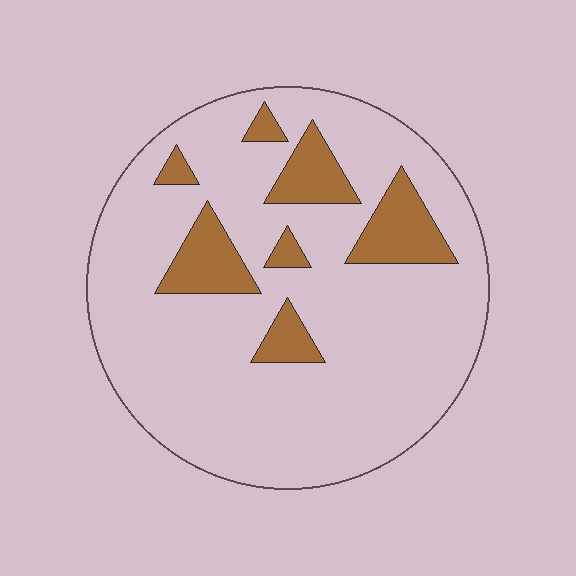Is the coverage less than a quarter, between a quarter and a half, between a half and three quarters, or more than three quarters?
Less than a quarter.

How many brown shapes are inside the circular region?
7.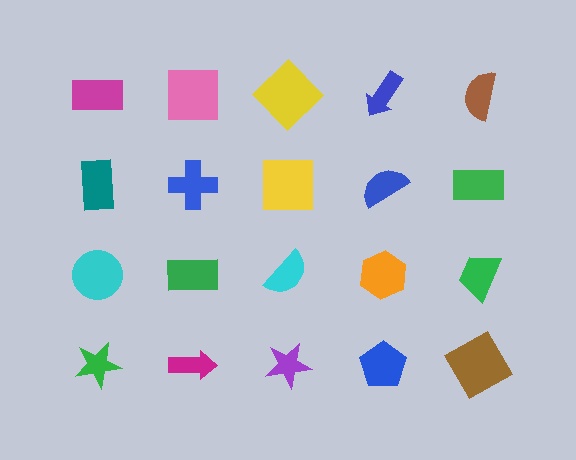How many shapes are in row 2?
5 shapes.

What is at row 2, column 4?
A blue semicircle.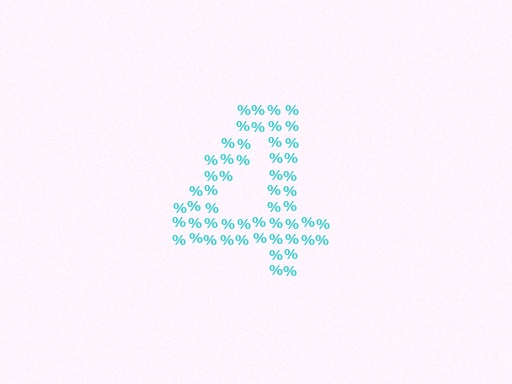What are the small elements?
The small elements are percent signs.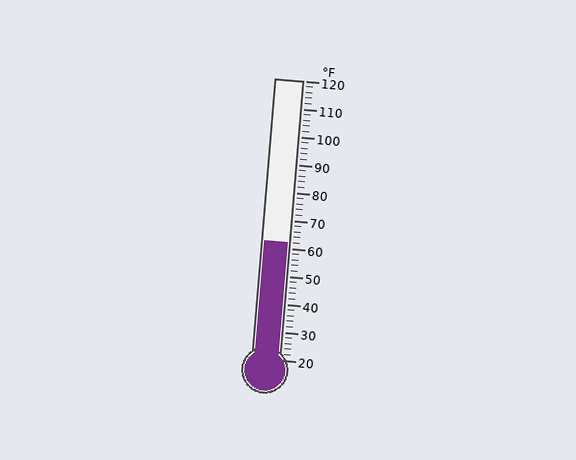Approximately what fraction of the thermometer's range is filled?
The thermometer is filled to approximately 40% of its range.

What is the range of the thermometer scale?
The thermometer scale ranges from 20°F to 120°F.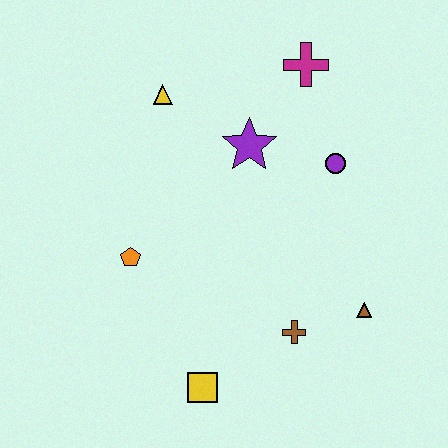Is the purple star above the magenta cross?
No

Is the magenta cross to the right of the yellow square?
Yes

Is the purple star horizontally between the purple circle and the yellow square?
Yes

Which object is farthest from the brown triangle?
The yellow triangle is farthest from the brown triangle.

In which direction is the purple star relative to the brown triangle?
The purple star is above the brown triangle.